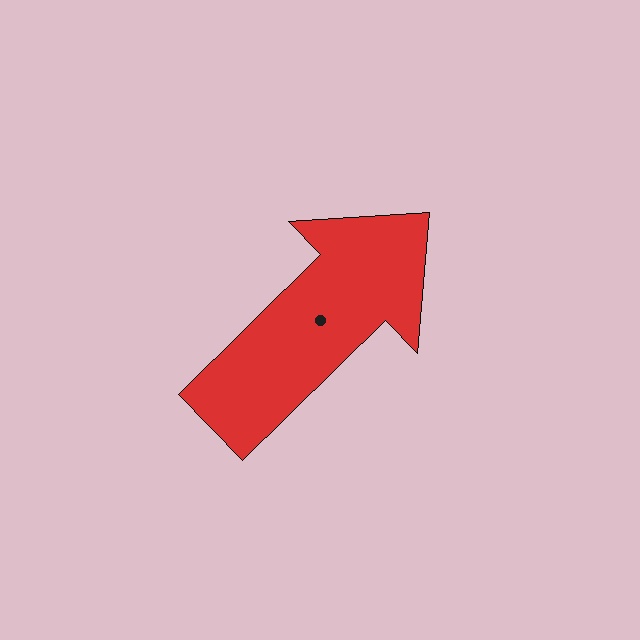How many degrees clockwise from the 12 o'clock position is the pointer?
Approximately 45 degrees.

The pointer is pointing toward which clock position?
Roughly 2 o'clock.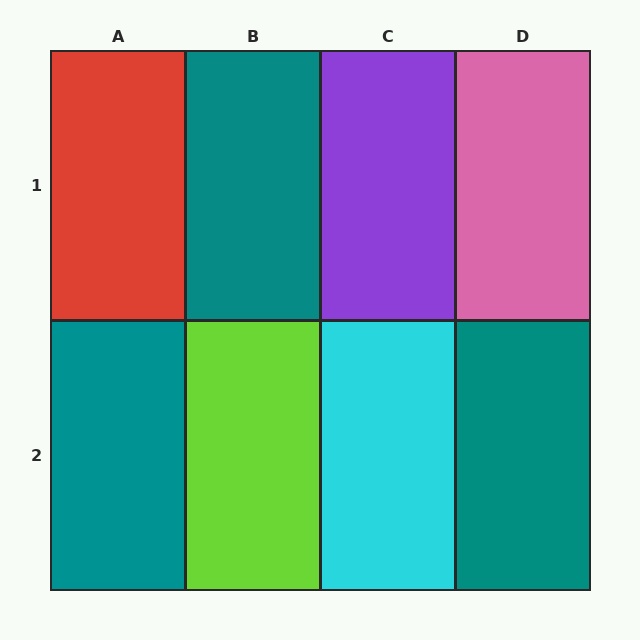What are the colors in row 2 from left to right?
Teal, lime, cyan, teal.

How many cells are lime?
1 cell is lime.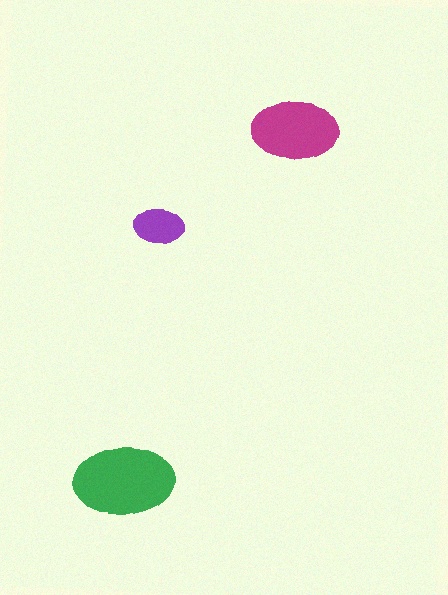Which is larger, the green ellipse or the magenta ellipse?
The green one.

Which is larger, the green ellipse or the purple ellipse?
The green one.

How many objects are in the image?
There are 3 objects in the image.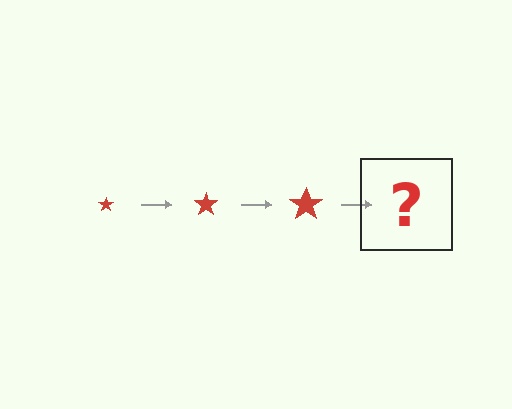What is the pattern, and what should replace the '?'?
The pattern is that the star gets progressively larger each step. The '?' should be a red star, larger than the previous one.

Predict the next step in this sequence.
The next step is a red star, larger than the previous one.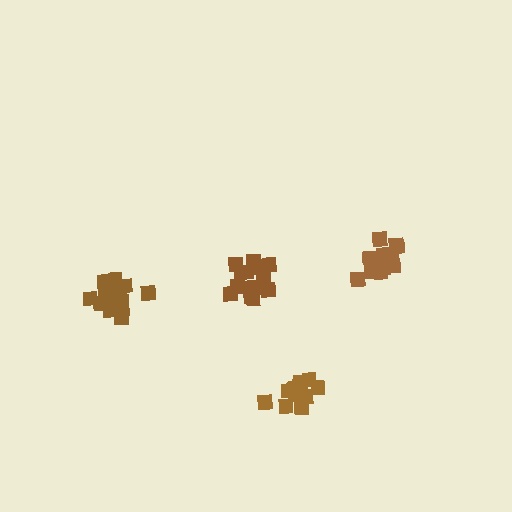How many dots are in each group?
Group 1: 16 dots, Group 2: 14 dots, Group 3: 15 dots, Group 4: 18 dots (63 total).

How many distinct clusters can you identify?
There are 4 distinct clusters.